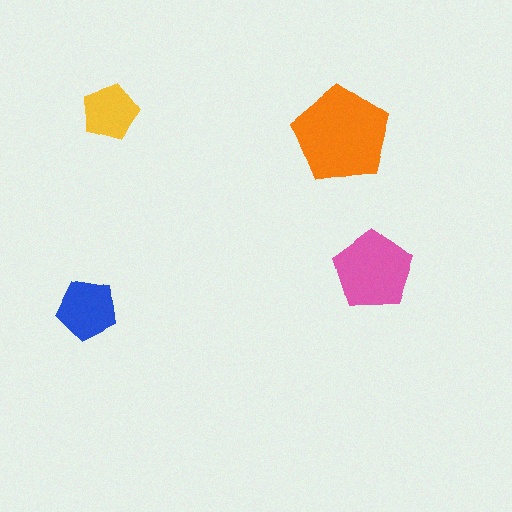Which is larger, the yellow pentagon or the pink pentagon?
The pink one.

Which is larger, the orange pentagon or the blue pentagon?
The orange one.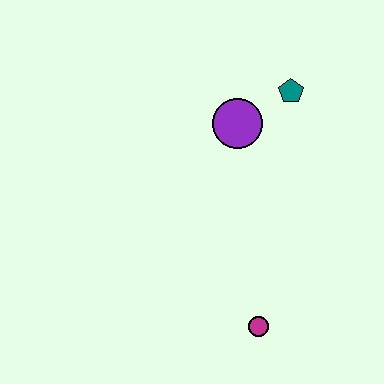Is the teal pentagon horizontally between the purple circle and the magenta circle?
No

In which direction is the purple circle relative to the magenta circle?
The purple circle is above the magenta circle.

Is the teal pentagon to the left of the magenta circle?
No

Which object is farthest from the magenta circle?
The teal pentagon is farthest from the magenta circle.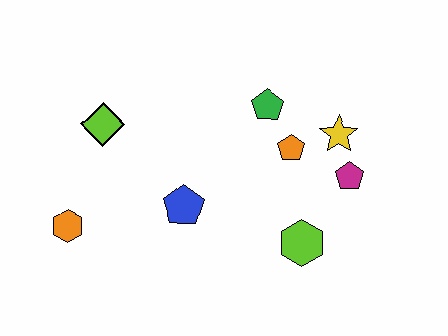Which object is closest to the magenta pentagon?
The yellow star is closest to the magenta pentagon.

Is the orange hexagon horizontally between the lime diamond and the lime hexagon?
No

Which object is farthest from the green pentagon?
The orange hexagon is farthest from the green pentagon.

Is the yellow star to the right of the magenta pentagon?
No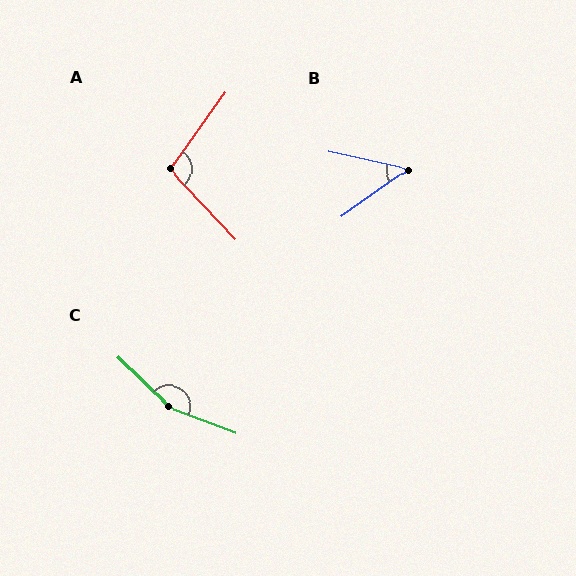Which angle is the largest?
C, at approximately 157 degrees.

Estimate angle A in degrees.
Approximately 101 degrees.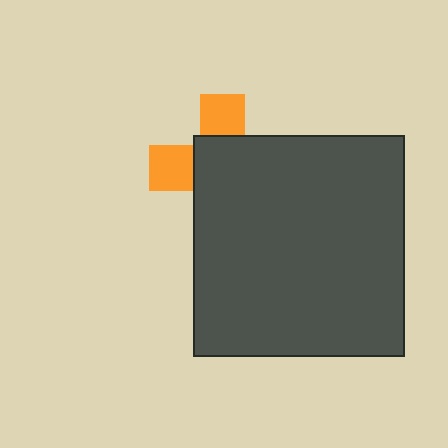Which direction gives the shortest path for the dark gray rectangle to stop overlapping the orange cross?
Moving toward the lower-right gives the shortest separation.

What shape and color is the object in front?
The object in front is a dark gray rectangle.